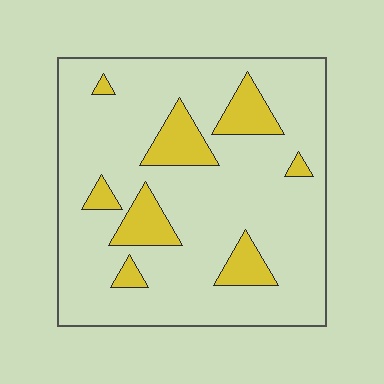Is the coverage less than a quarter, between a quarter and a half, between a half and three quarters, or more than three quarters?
Less than a quarter.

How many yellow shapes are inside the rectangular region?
8.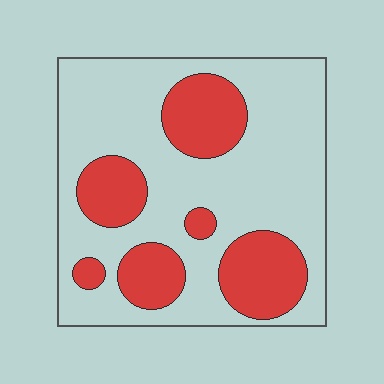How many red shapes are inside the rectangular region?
6.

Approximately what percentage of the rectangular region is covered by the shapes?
Approximately 30%.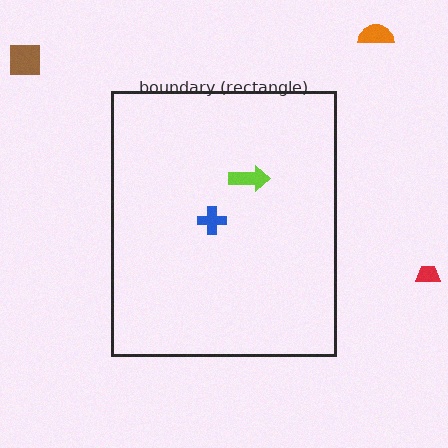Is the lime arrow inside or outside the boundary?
Inside.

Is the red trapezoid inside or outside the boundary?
Outside.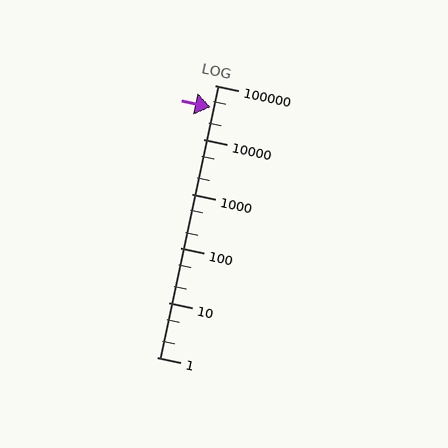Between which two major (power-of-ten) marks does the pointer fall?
The pointer is between 10000 and 100000.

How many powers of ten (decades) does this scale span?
The scale spans 5 decades, from 1 to 100000.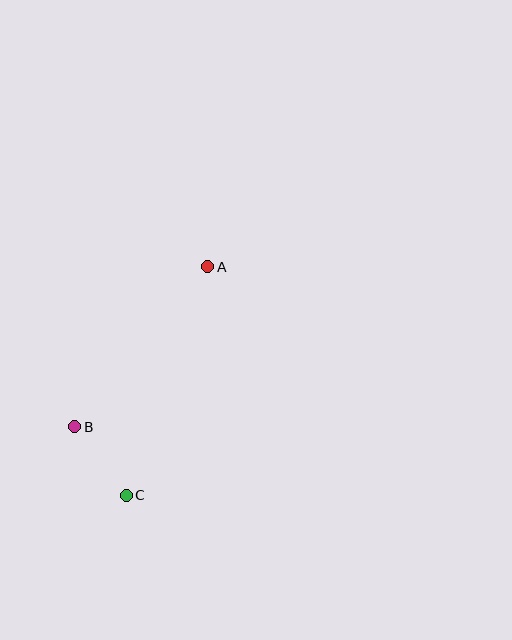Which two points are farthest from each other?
Points A and C are farthest from each other.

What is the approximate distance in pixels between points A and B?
The distance between A and B is approximately 208 pixels.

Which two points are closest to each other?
Points B and C are closest to each other.